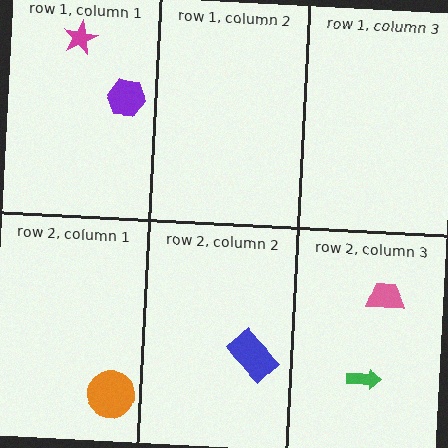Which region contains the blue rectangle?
The row 2, column 2 region.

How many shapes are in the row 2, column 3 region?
2.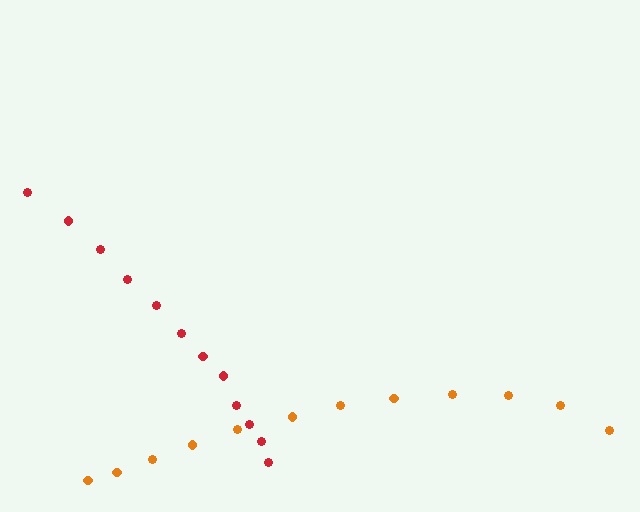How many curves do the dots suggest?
There are 2 distinct paths.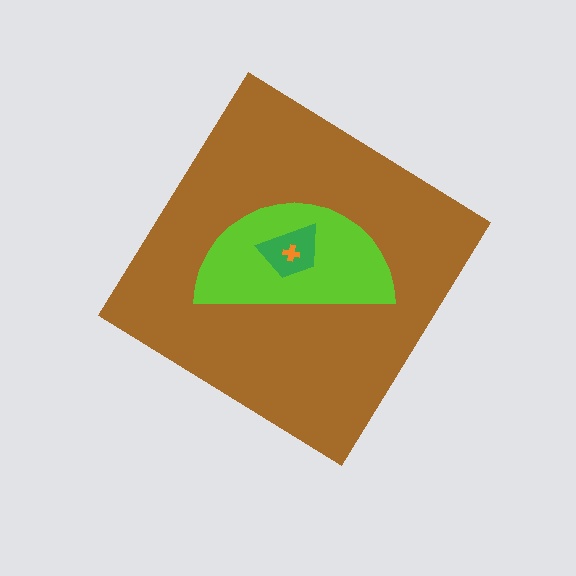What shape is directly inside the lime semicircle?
The green trapezoid.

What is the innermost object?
The orange cross.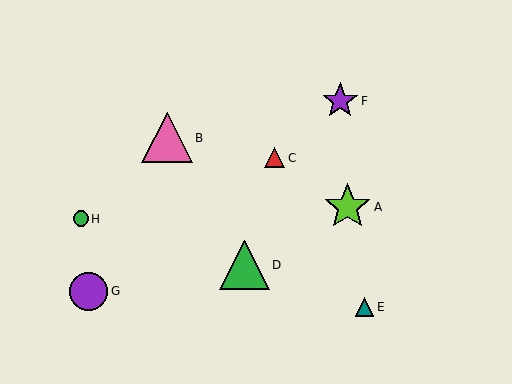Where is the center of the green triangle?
The center of the green triangle is at (244, 265).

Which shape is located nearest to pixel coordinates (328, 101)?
The purple star (labeled F) at (340, 101) is nearest to that location.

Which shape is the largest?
The pink triangle (labeled B) is the largest.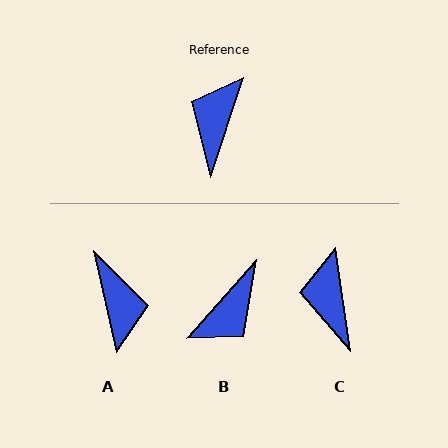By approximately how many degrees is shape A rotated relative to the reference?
Approximately 149 degrees clockwise.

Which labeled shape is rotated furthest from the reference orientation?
B, about 157 degrees away.